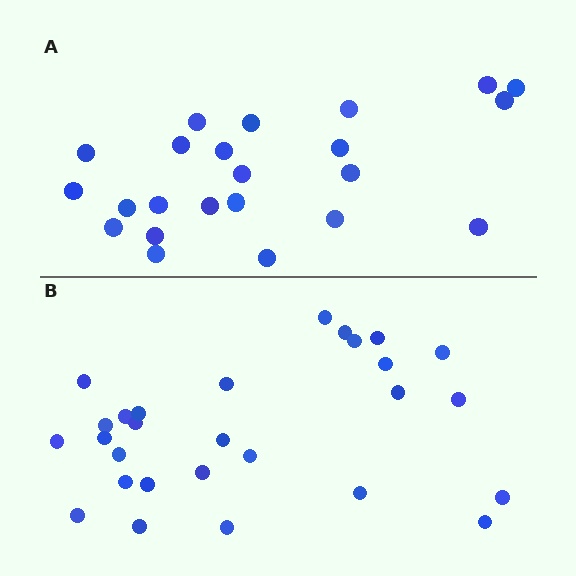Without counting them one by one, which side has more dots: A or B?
Region B (the bottom region) has more dots.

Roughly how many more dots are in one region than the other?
Region B has about 5 more dots than region A.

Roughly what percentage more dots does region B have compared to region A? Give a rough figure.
About 20% more.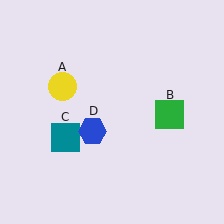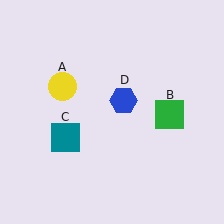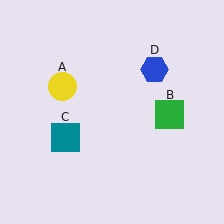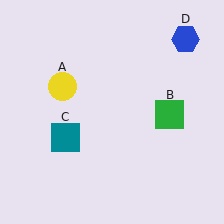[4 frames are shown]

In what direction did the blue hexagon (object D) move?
The blue hexagon (object D) moved up and to the right.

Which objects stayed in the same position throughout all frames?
Yellow circle (object A) and green square (object B) and teal square (object C) remained stationary.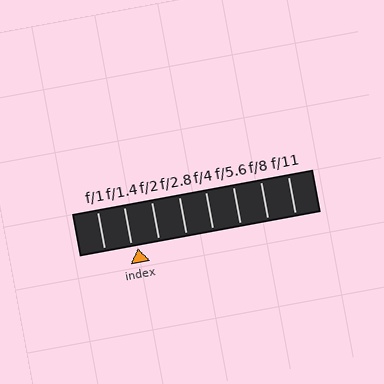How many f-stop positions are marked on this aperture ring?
There are 8 f-stop positions marked.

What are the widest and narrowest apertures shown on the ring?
The widest aperture shown is f/1 and the narrowest is f/11.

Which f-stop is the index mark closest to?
The index mark is closest to f/1.4.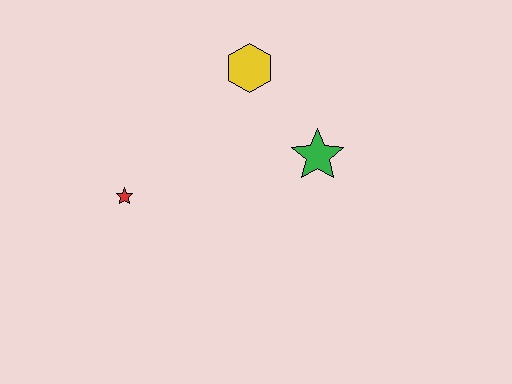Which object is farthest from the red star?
The green star is farthest from the red star.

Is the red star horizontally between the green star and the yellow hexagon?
No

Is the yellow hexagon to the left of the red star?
No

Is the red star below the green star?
Yes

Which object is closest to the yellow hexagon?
The green star is closest to the yellow hexagon.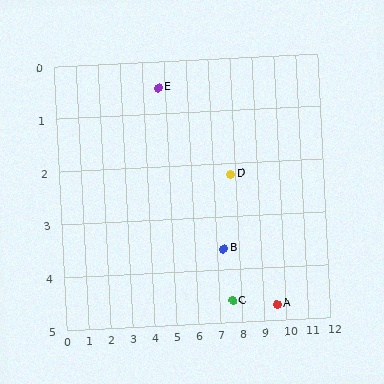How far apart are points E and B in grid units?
Points E and B are about 4.0 grid units apart.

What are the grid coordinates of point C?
Point C is at approximately (7.6, 4.6).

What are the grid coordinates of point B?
Point B is at approximately (7.3, 3.6).